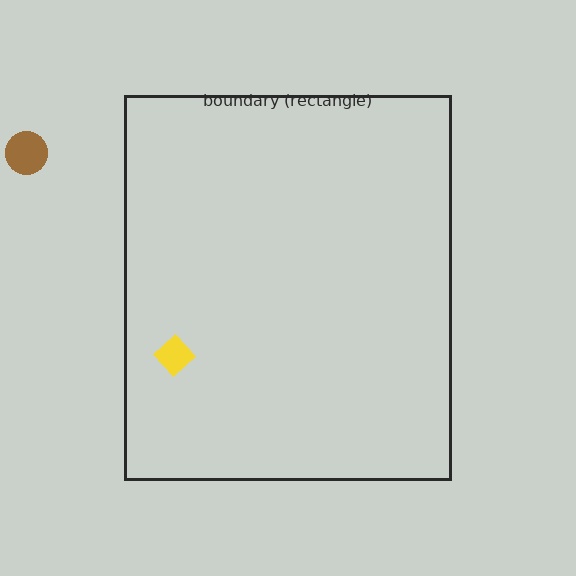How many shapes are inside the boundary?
1 inside, 1 outside.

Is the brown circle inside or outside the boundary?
Outside.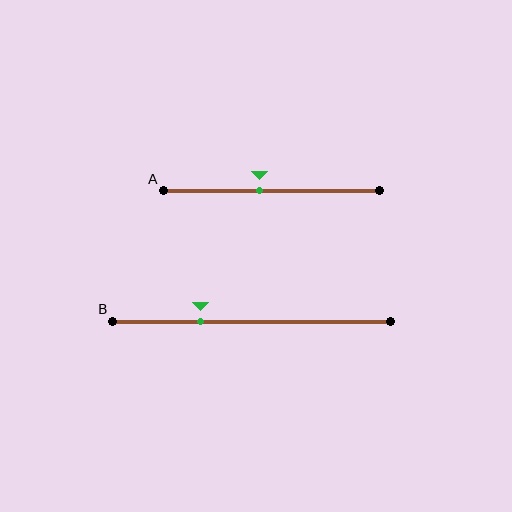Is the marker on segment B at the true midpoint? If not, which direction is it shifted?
No, the marker on segment B is shifted to the left by about 18% of the segment length.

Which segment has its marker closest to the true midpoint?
Segment A has its marker closest to the true midpoint.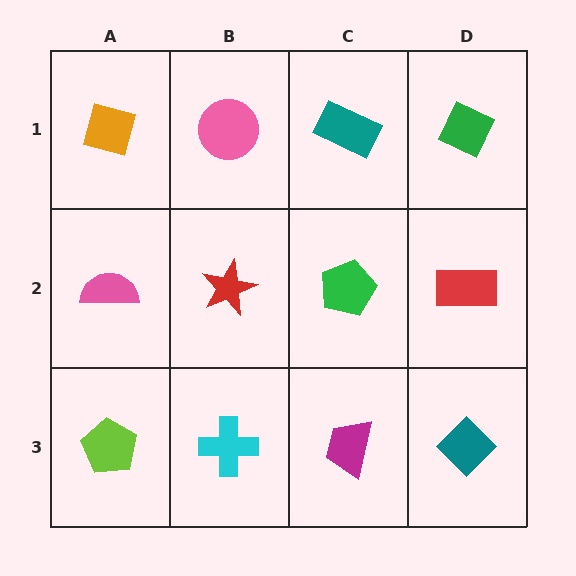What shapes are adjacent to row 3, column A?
A pink semicircle (row 2, column A), a cyan cross (row 3, column B).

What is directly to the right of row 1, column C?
A green diamond.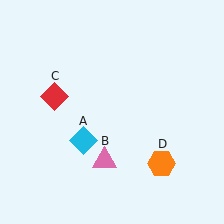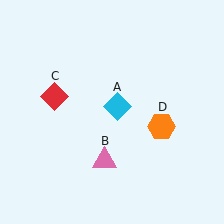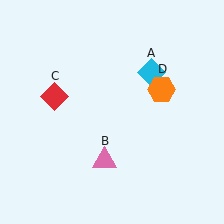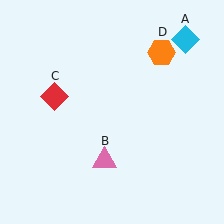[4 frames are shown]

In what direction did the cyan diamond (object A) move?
The cyan diamond (object A) moved up and to the right.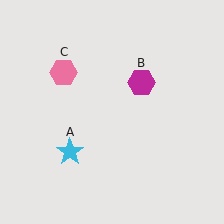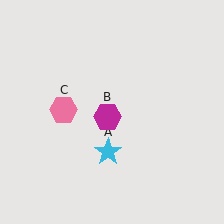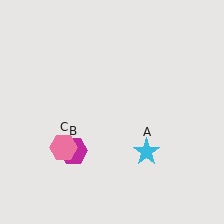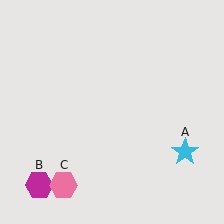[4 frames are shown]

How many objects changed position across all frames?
3 objects changed position: cyan star (object A), magenta hexagon (object B), pink hexagon (object C).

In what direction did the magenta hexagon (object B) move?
The magenta hexagon (object B) moved down and to the left.